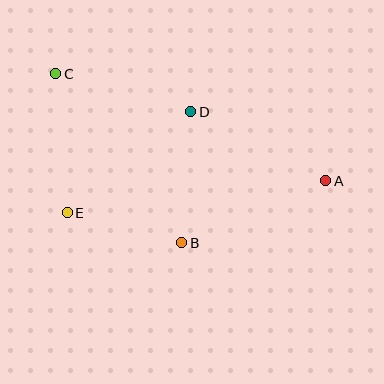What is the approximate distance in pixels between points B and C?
The distance between B and C is approximately 211 pixels.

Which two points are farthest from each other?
Points A and C are farthest from each other.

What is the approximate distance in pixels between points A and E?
The distance between A and E is approximately 260 pixels.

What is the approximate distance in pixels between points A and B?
The distance between A and B is approximately 157 pixels.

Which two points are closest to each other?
Points B and E are closest to each other.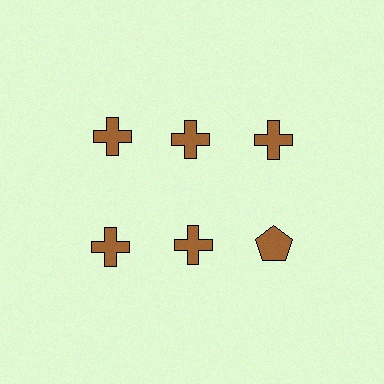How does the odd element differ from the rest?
It has a different shape: pentagon instead of cross.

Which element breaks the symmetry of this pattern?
The brown pentagon in the second row, center column breaks the symmetry. All other shapes are brown crosses.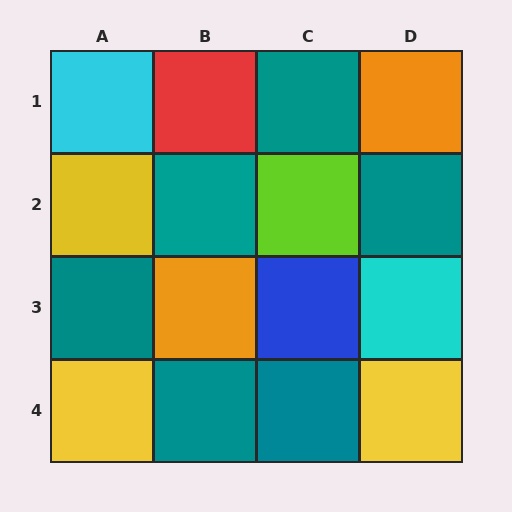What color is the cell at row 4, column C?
Teal.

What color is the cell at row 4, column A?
Yellow.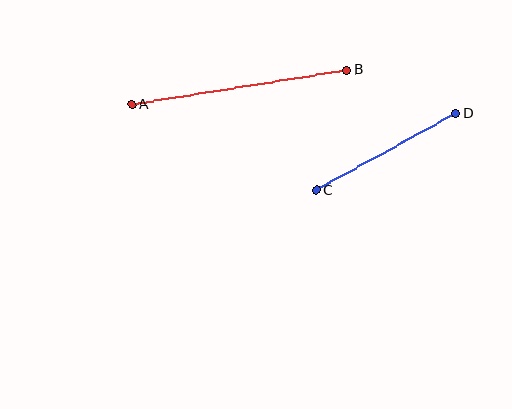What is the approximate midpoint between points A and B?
The midpoint is at approximately (239, 87) pixels.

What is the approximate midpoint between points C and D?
The midpoint is at approximately (386, 152) pixels.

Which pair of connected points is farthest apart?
Points A and B are farthest apart.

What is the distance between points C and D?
The distance is approximately 160 pixels.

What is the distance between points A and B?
The distance is approximately 218 pixels.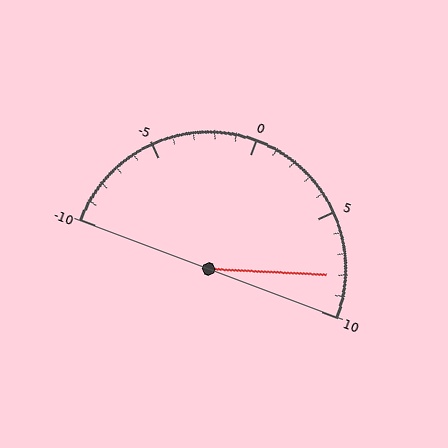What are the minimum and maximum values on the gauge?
The gauge ranges from -10 to 10.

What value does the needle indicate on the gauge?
The needle indicates approximately 8.